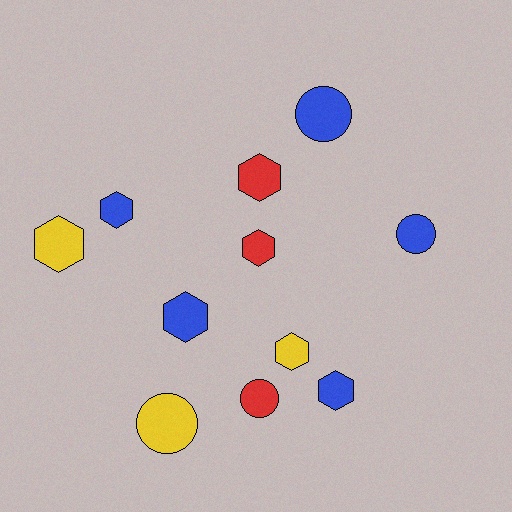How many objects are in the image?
There are 11 objects.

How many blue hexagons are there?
There are 3 blue hexagons.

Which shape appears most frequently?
Hexagon, with 7 objects.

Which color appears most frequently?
Blue, with 5 objects.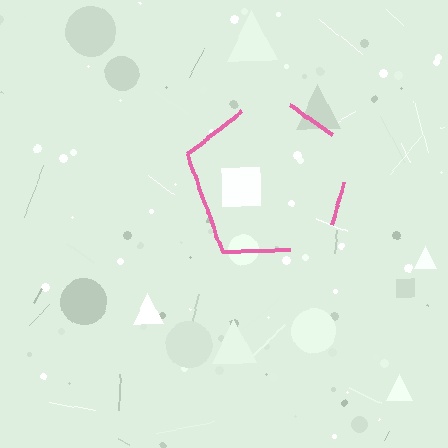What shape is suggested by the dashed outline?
The dashed outline suggests a pentagon.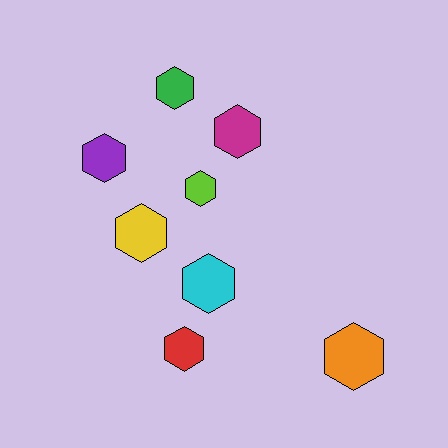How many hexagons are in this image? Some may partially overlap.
There are 8 hexagons.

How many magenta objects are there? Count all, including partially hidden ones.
There is 1 magenta object.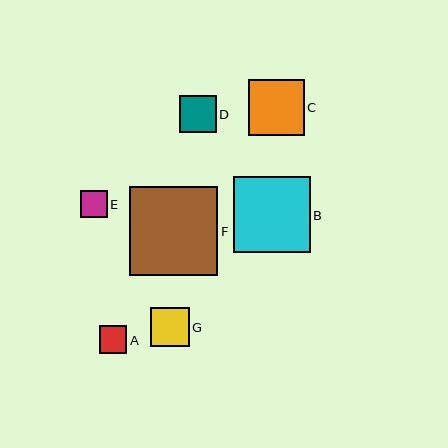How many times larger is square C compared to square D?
Square C is approximately 1.5 times the size of square D.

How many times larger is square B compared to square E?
Square B is approximately 2.9 times the size of square E.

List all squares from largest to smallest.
From largest to smallest: F, B, C, G, D, A, E.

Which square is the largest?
Square F is the largest with a size of approximately 89 pixels.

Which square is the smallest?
Square E is the smallest with a size of approximately 27 pixels.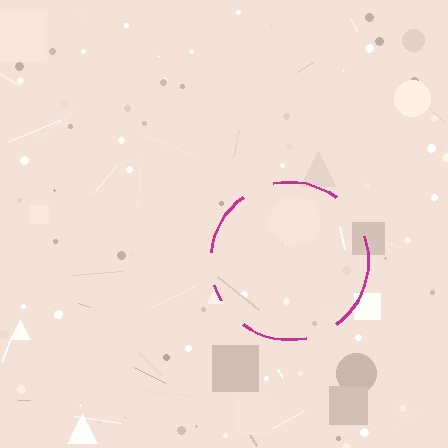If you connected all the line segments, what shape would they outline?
They would outline a circle.